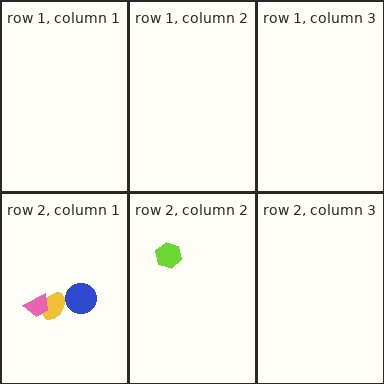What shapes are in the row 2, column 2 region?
The lime hexagon.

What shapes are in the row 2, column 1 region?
The yellow ellipse, the blue circle, the pink trapezoid.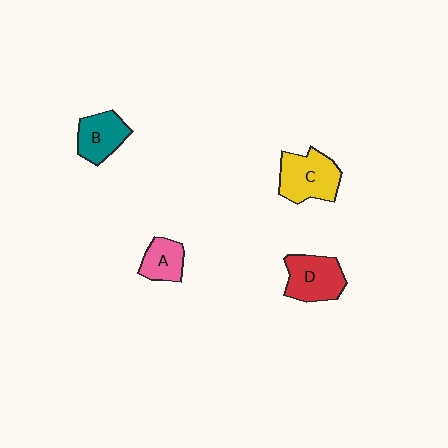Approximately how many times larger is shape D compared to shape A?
Approximately 1.5 times.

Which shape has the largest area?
Shape C (yellow).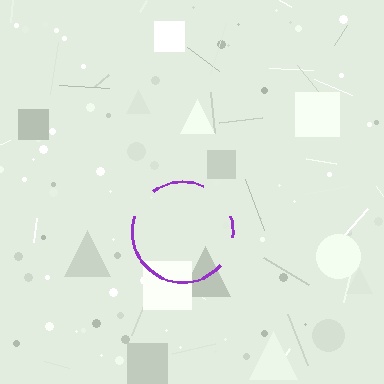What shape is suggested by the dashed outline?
The dashed outline suggests a circle.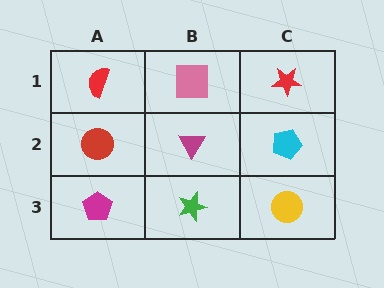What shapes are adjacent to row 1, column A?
A red circle (row 2, column A), a pink square (row 1, column B).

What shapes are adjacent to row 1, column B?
A magenta triangle (row 2, column B), a red semicircle (row 1, column A), a red star (row 1, column C).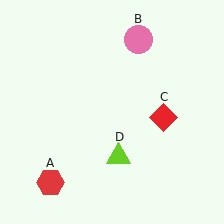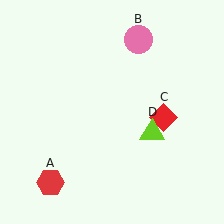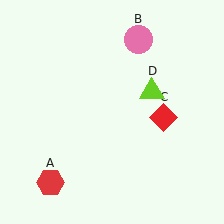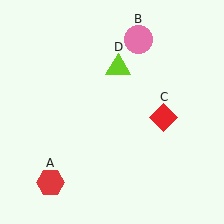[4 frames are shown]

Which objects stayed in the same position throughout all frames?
Red hexagon (object A) and pink circle (object B) and red diamond (object C) remained stationary.